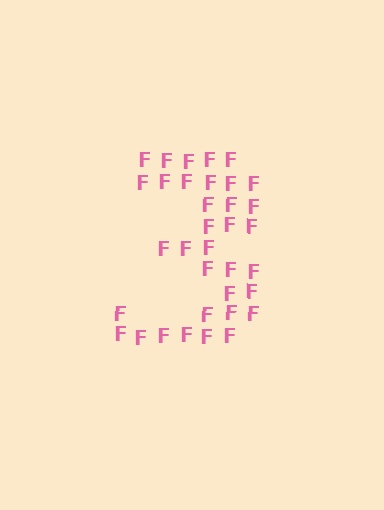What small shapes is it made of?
It is made of small letter F's.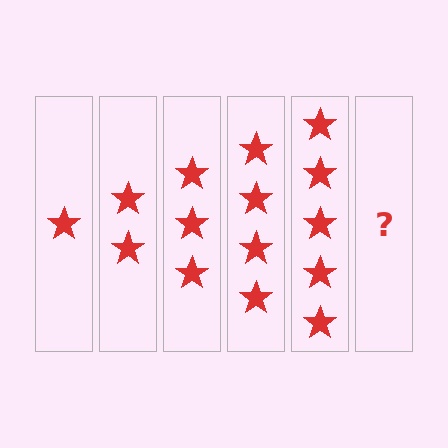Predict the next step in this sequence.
The next step is 6 stars.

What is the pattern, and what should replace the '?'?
The pattern is that each step adds one more star. The '?' should be 6 stars.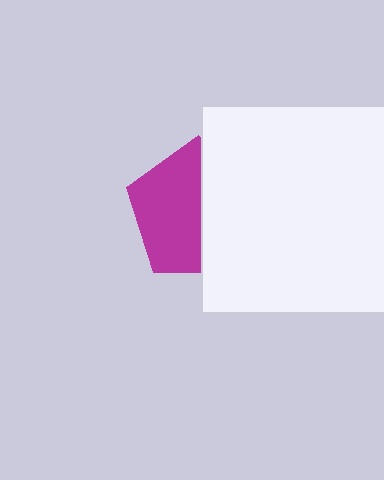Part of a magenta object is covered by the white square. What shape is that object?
It is a pentagon.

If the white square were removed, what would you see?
You would see the complete magenta pentagon.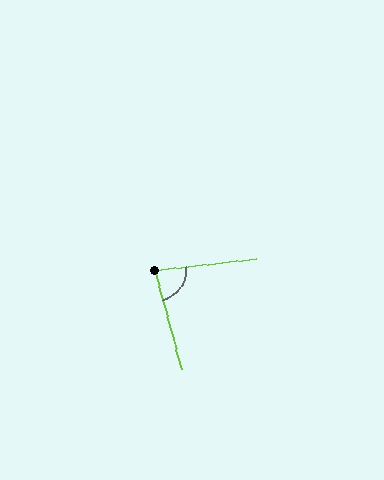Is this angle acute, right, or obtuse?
It is acute.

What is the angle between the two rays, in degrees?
Approximately 81 degrees.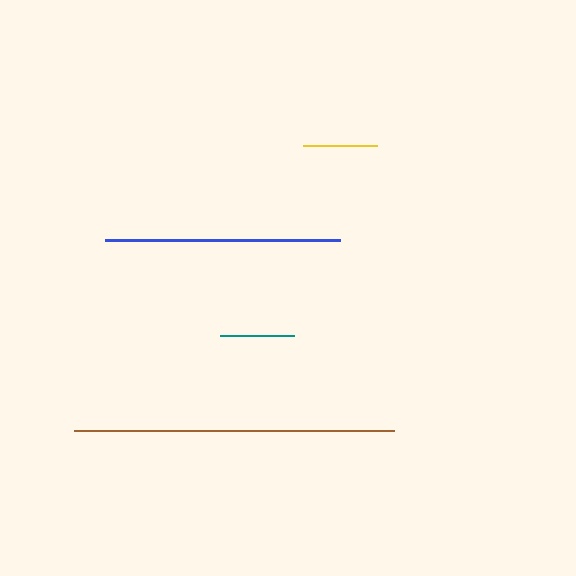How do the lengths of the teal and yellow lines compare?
The teal and yellow lines are approximately the same length.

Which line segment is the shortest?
The yellow line is the shortest at approximately 74 pixels.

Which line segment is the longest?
The brown line is the longest at approximately 320 pixels.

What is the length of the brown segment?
The brown segment is approximately 320 pixels long.